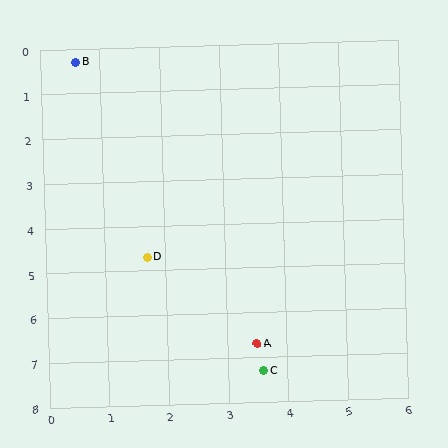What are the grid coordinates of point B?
Point B is at approximately (0.6, 0.3).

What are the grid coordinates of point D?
Point D is at approximately (1.7, 4.7).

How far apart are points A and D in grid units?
Points A and D are about 2.7 grid units apart.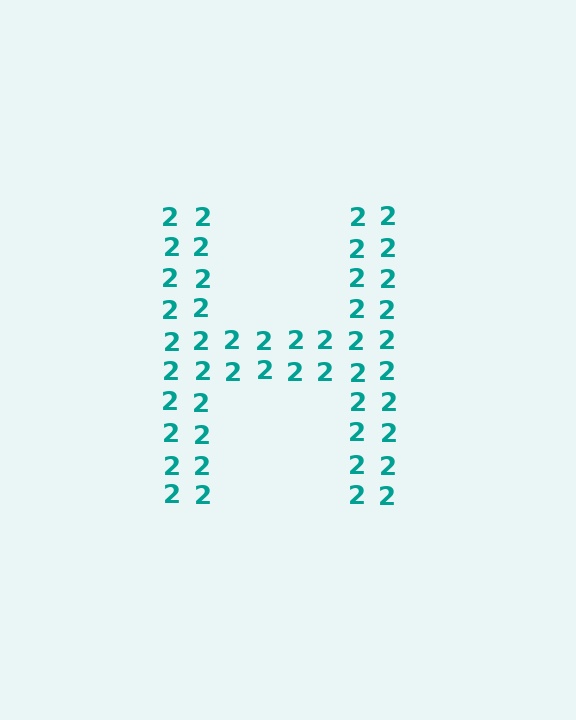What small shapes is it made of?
It is made of small digit 2's.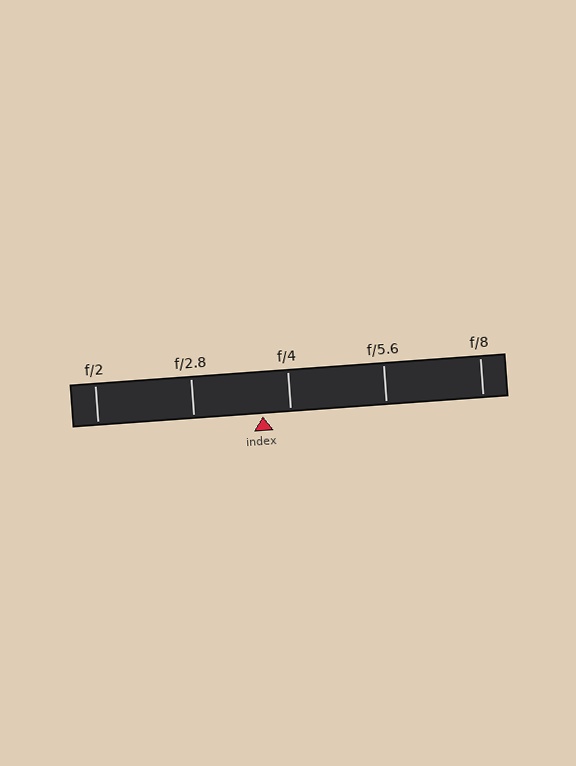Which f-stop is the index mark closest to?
The index mark is closest to f/4.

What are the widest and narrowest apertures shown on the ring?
The widest aperture shown is f/2 and the narrowest is f/8.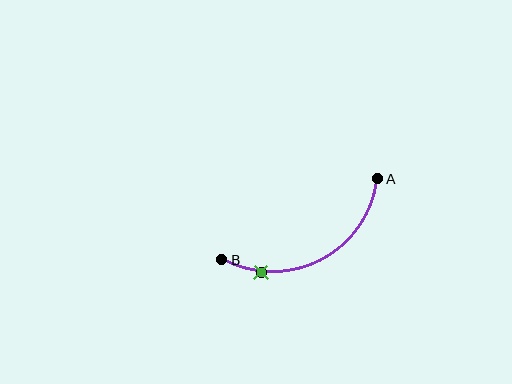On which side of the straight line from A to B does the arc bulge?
The arc bulges below the straight line connecting A and B.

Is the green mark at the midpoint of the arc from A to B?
No. The green mark lies on the arc but is closer to endpoint B. The arc midpoint would be at the point on the curve equidistant along the arc from both A and B.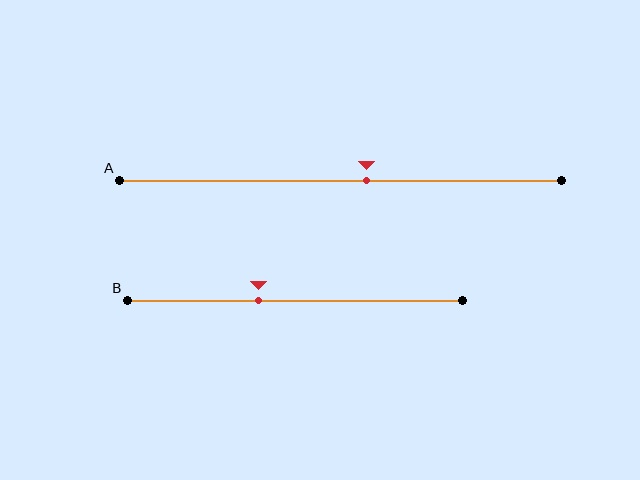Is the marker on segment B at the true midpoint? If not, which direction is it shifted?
No, the marker on segment B is shifted to the left by about 11% of the segment length.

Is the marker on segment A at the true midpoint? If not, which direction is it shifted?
No, the marker on segment A is shifted to the right by about 6% of the segment length.